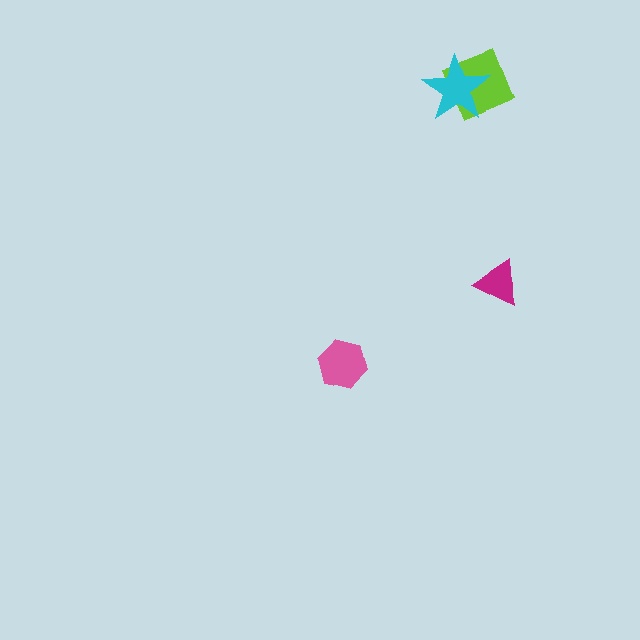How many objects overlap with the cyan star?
1 object overlaps with the cyan star.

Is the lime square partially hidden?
Yes, it is partially covered by another shape.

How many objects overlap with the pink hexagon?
0 objects overlap with the pink hexagon.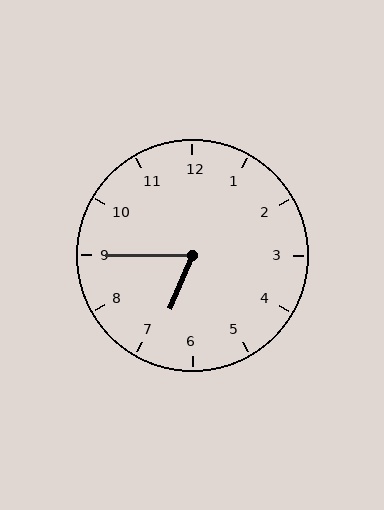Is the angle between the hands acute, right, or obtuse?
It is acute.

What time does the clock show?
6:45.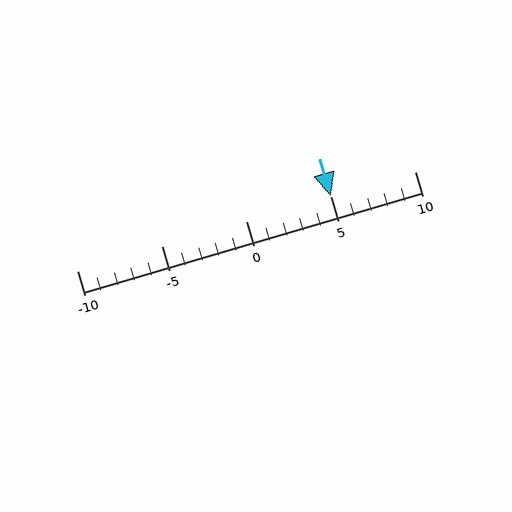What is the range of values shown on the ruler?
The ruler shows values from -10 to 10.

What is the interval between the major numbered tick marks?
The major tick marks are spaced 5 units apart.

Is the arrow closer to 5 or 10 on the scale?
The arrow is closer to 5.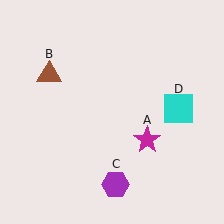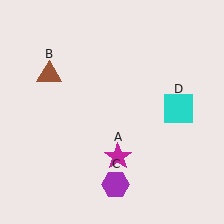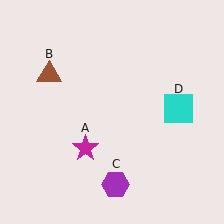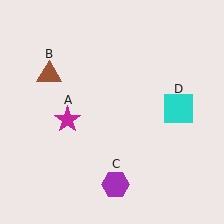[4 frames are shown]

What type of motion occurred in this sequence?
The magenta star (object A) rotated clockwise around the center of the scene.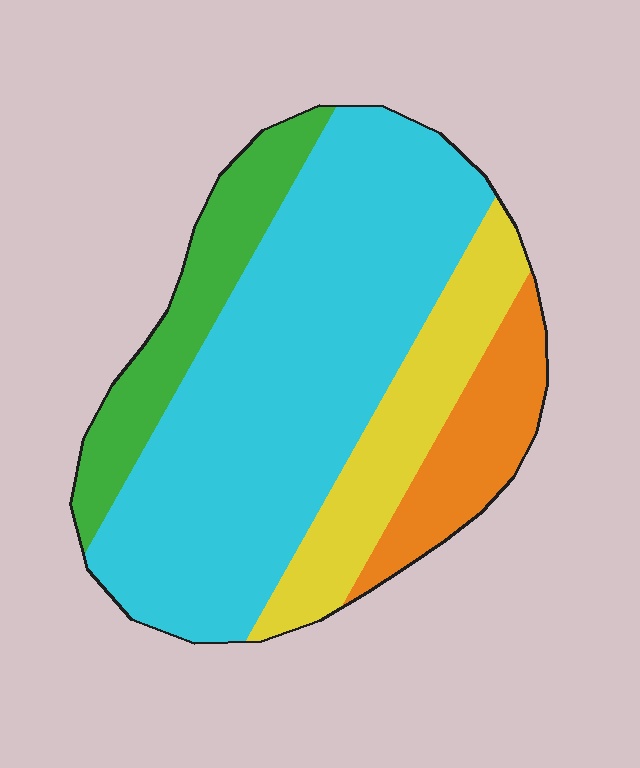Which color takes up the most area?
Cyan, at roughly 55%.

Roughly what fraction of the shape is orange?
Orange covers around 10% of the shape.